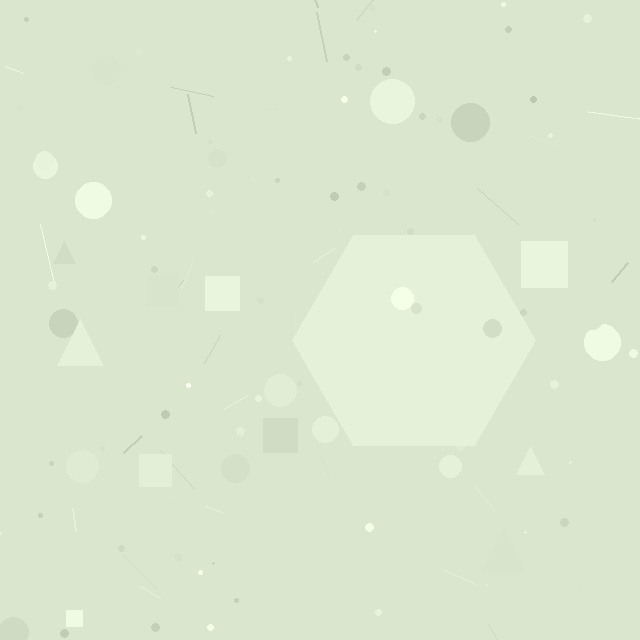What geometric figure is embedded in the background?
A hexagon is embedded in the background.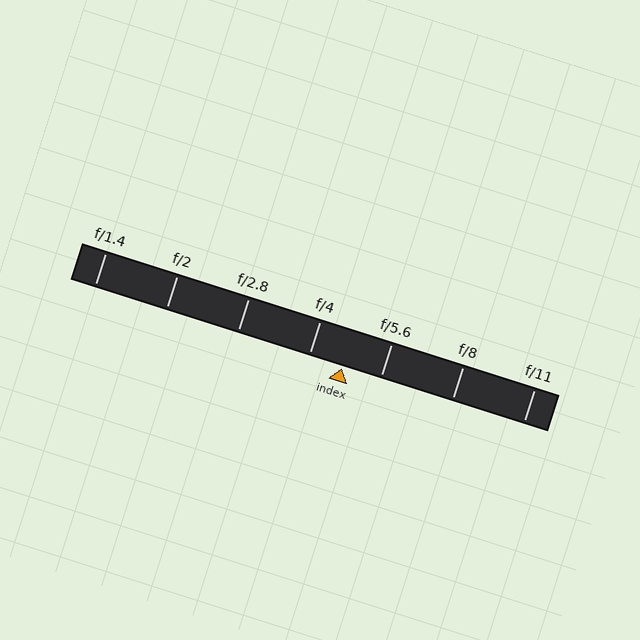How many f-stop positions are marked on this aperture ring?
There are 7 f-stop positions marked.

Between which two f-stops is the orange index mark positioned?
The index mark is between f/4 and f/5.6.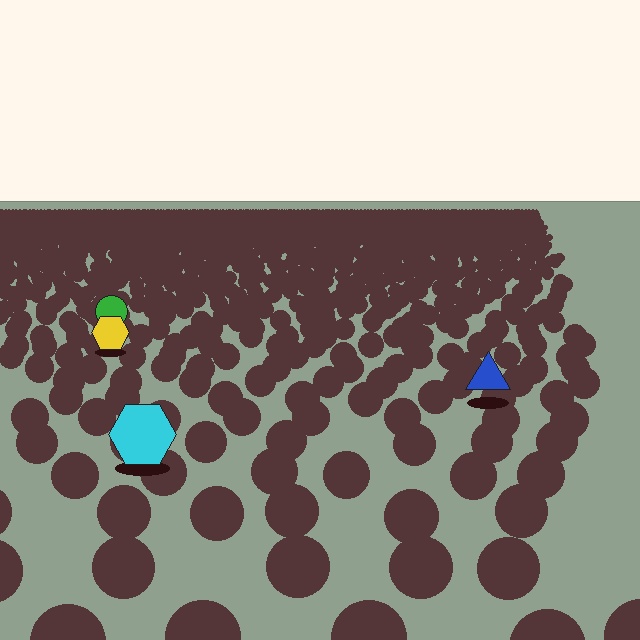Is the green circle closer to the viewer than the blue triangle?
No. The blue triangle is closer — you can tell from the texture gradient: the ground texture is coarser near it.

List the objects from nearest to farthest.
From nearest to farthest: the cyan hexagon, the blue triangle, the yellow hexagon, the green circle.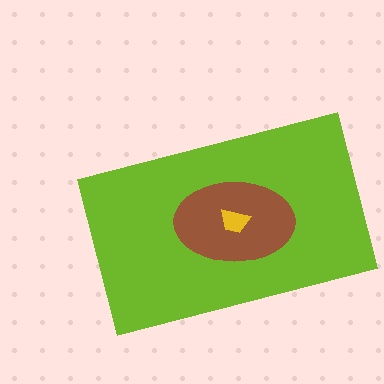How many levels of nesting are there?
3.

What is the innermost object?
The yellow trapezoid.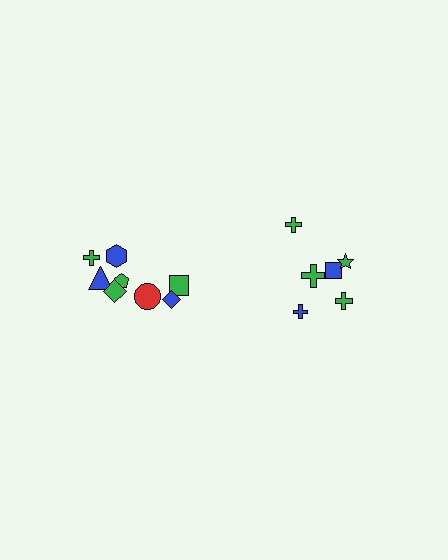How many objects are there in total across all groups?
There are 14 objects.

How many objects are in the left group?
There are 8 objects.